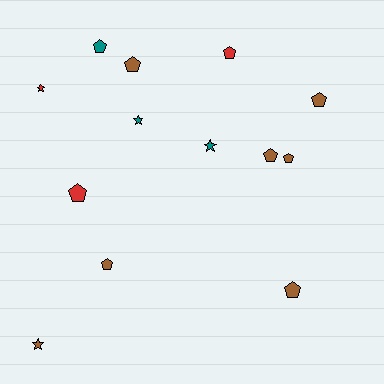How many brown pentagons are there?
There are 6 brown pentagons.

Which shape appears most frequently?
Pentagon, with 9 objects.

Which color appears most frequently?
Brown, with 7 objects.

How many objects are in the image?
There are 13 objects.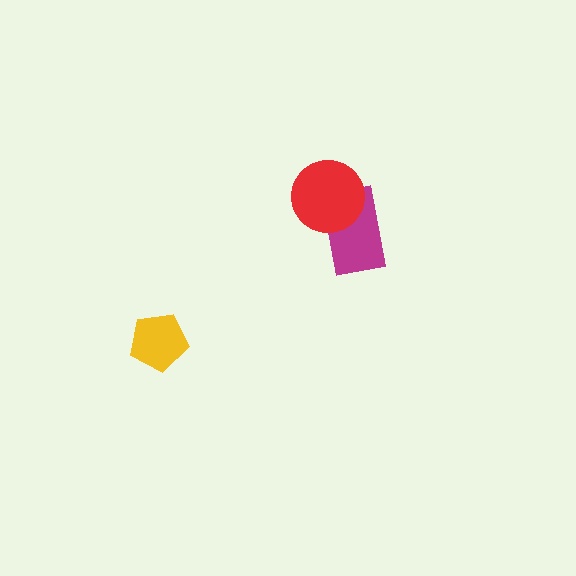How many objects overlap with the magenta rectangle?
1 object overlaps with the magenta rectangle.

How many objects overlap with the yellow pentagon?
0 objects overlap with the yellow pentagon.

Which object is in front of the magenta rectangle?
The red circle is in front of the magenta rectangle.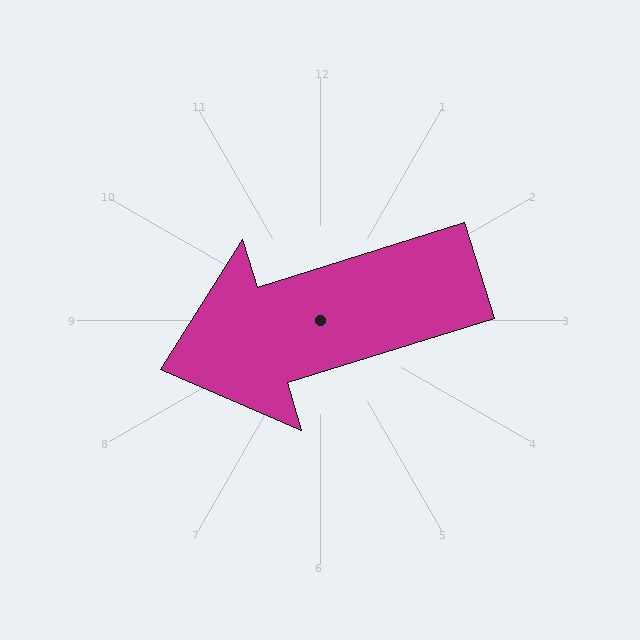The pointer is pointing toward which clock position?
Roughly 8 o'clock.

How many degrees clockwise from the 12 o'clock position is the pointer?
Approximately 253 degrees.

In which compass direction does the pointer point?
West.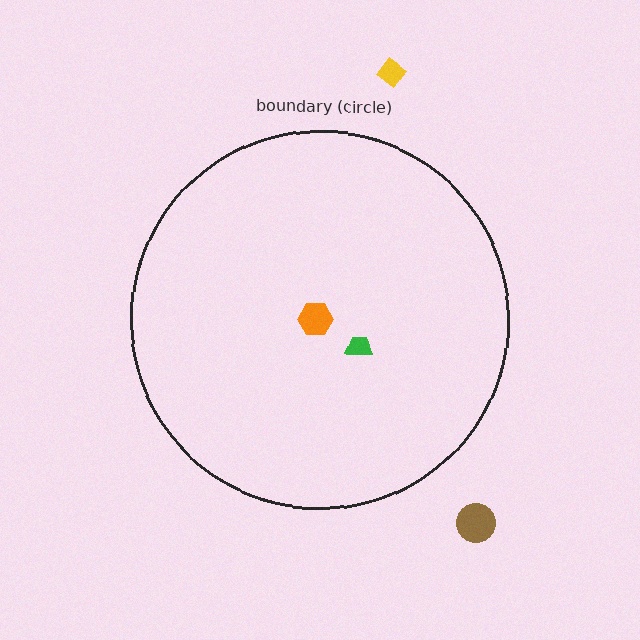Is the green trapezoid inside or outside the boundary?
Inside.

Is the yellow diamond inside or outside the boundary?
Outside.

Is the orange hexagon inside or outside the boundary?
Inside.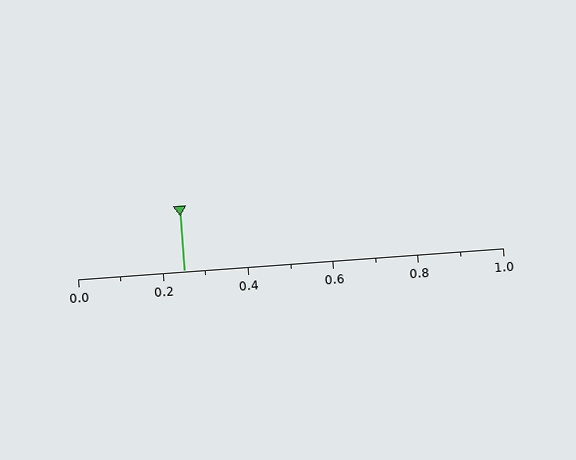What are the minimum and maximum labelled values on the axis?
The axis runs from 0.0 to 1.0.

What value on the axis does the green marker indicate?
The marker indicates approximately 0.25.